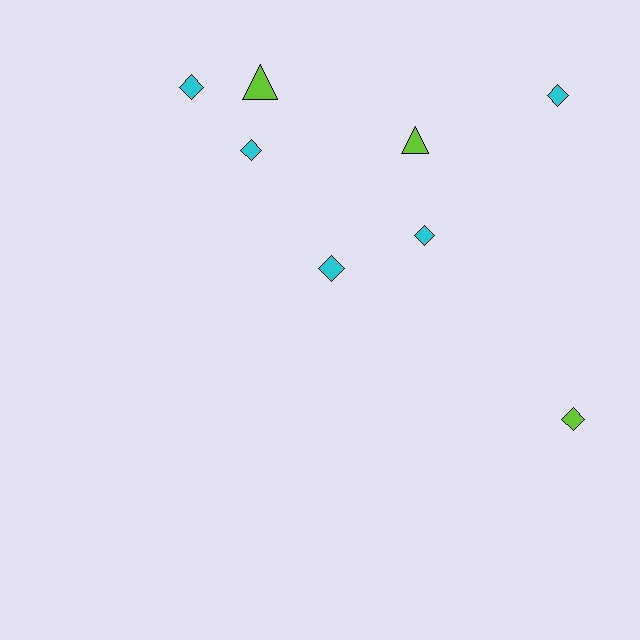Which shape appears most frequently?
Diamond, with 6 objects.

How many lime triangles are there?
There are 2 lime triangles.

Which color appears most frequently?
Cyan, with 5 objects.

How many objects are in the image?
There are 8 objects.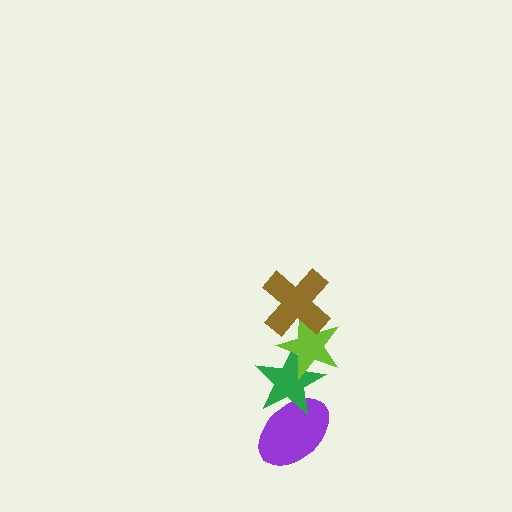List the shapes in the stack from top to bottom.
From top to bottom: the brown cross, the lime star, the green star, the purple ellipse.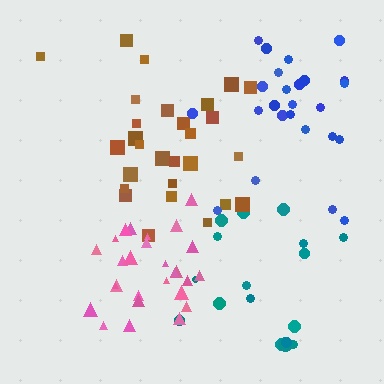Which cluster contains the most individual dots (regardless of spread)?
Brown (28).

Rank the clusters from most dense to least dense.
pink, teal, brown, blue.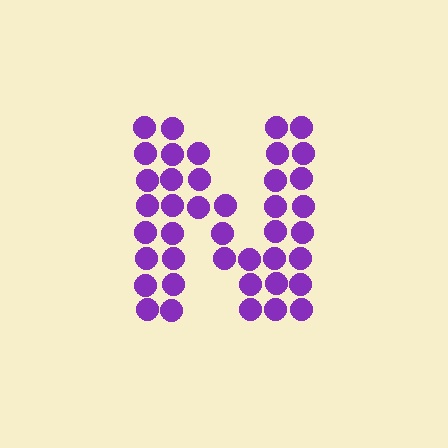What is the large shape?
The large shape is the letter N.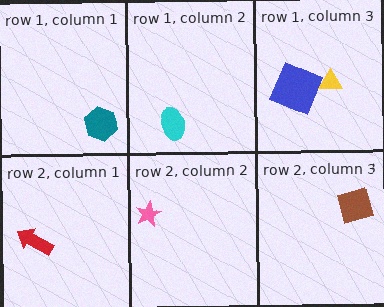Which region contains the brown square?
The row 2, column 3 region.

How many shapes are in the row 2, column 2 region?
1.